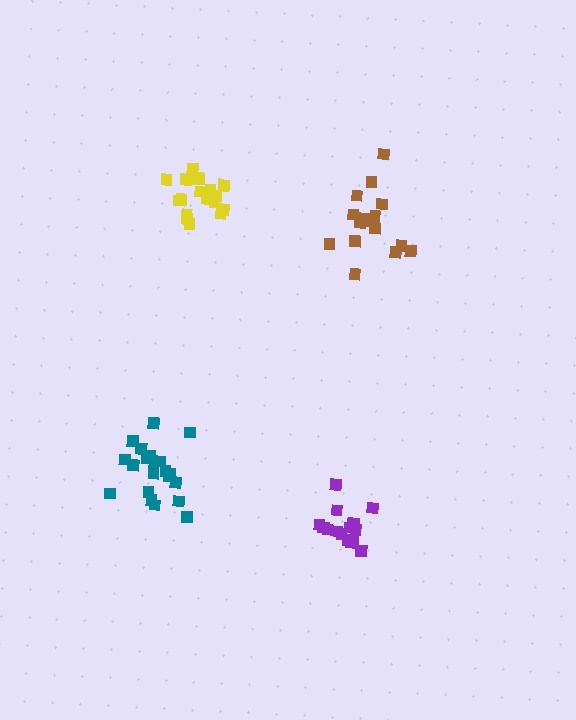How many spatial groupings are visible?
There are 4 spatial groupings.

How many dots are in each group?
Group 1: 16 dots, Group 2: 21 dots, Group 3: 18 dots, Group 4: 16 dots (71 total).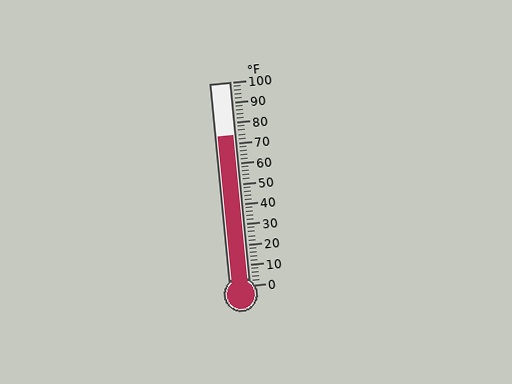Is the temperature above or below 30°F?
The temperature is above 30°F.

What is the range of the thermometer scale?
The thermometer scale ranges from 0°F to 100°F.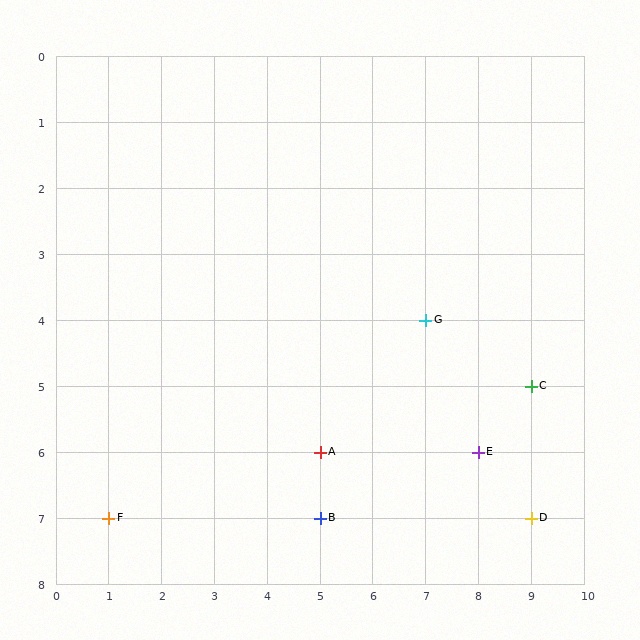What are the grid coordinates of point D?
Point D is at grid coordinates (9, 7).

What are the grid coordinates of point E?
Point E is at grid coordinates (8, 6).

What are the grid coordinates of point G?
Point G is at grid coordinates (7, 4).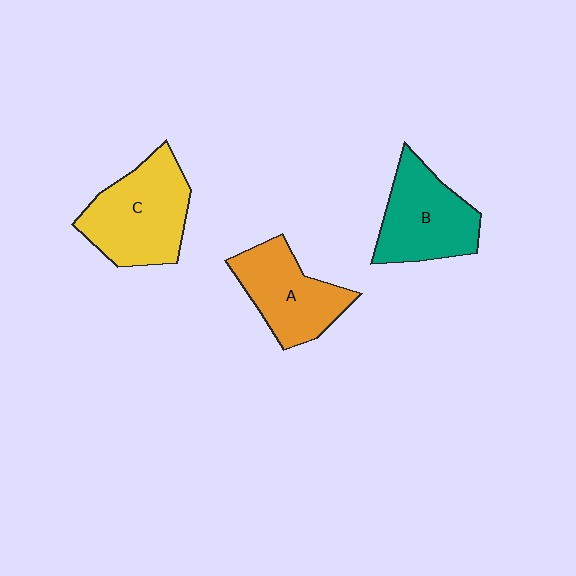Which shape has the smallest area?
Shape A (orange).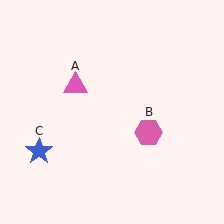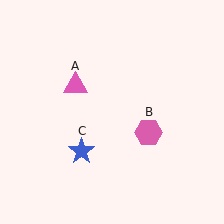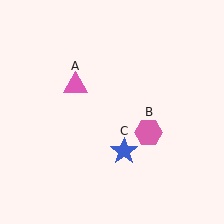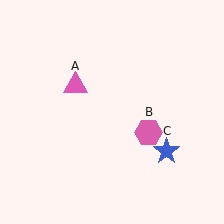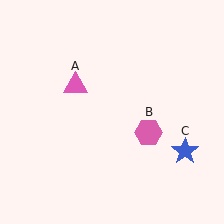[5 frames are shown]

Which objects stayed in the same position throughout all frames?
Pink triangle (object A) and pink hexagon (object B) remained stationary.